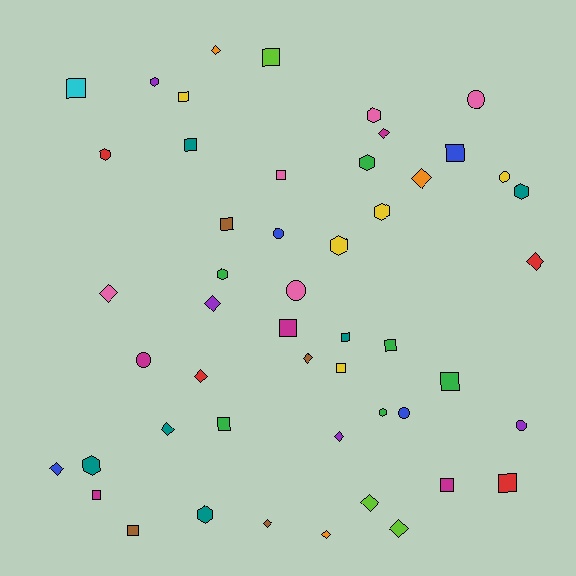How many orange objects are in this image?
There are 3 orange objects.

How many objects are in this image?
There are 50 objects.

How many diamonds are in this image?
There are 15 diamonds.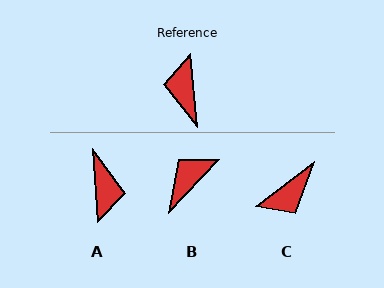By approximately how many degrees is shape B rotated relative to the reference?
Approximately 49 degrees clockwise.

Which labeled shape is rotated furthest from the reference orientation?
A, about 179 degrees away.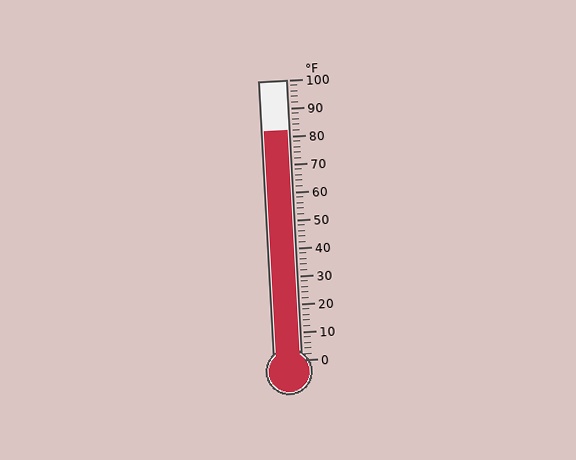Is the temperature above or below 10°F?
The temperature is above 10°F.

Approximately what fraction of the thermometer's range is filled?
The thermometer is filled to approximately 80% of its range.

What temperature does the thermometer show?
The thermometer shows approximately 82°F.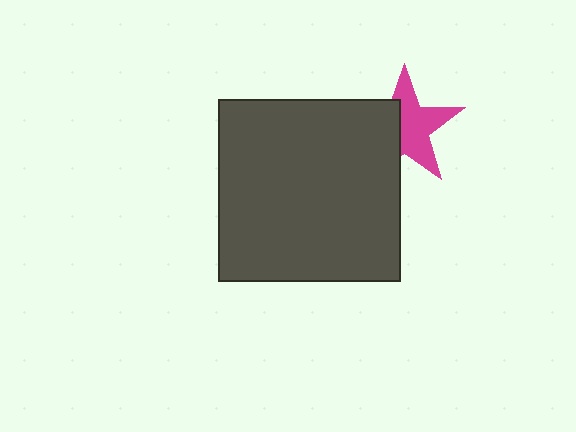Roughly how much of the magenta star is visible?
About half of it is visible (roughly 58%).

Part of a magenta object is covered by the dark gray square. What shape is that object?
It is a star.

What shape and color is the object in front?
The object in front is a dark gray square.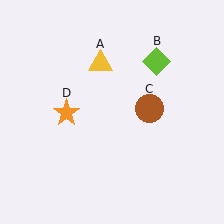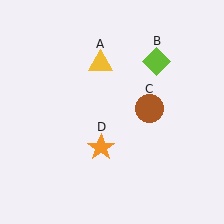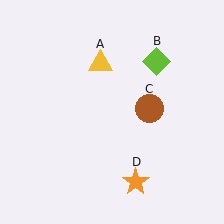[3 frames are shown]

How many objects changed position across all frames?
1 object changed position: orange star (object D).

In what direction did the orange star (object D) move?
The orange star (object D) moved down and to the right.